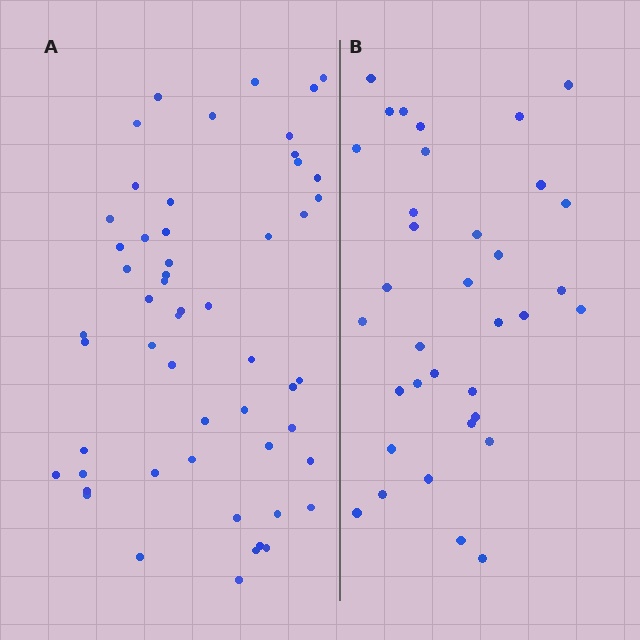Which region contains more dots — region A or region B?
Region A (the left region) has more dots.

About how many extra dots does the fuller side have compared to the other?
Region A has approximately 20 more dots than region B.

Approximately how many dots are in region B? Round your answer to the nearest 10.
About 40 dots. (The exact count is 35, which rounds to 40.)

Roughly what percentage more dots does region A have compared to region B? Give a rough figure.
About 55% more.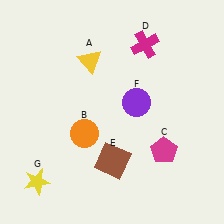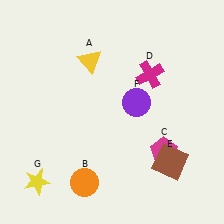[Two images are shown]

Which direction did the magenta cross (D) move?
The magenta cross (D) moved down.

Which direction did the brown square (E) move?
The brown square (E) moved right.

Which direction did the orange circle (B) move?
The orange circle (B) moved down.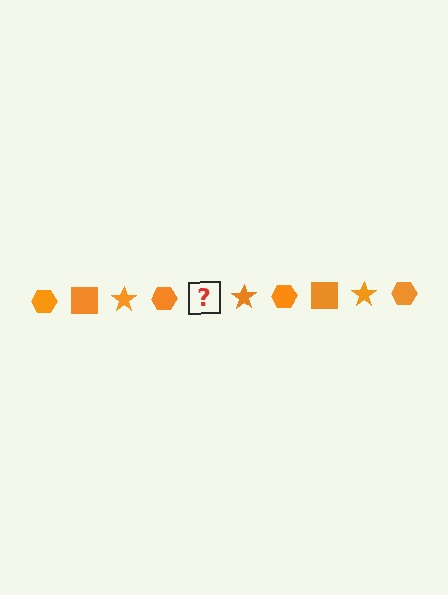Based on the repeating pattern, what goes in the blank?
The blank should be an orange square.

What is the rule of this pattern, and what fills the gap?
The rule is that the pattern cycles through hexagon, square, star shapes in orange. The gap should be filled with an orange square.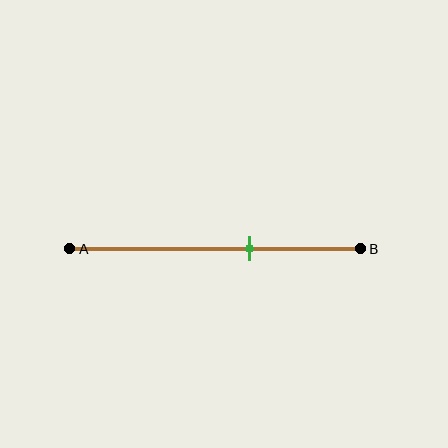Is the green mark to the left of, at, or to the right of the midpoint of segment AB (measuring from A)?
The green mark is to the right of the midpoint of segment AB.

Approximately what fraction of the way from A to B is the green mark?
The green mark is approximately 60% of the way from A to B.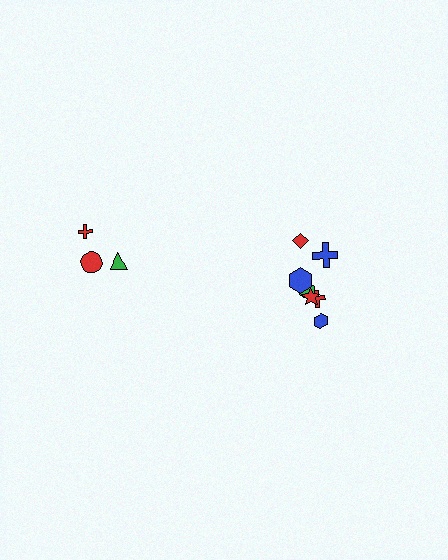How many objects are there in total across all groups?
There are 10 objects.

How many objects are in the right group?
There are 7 objects.